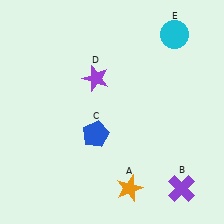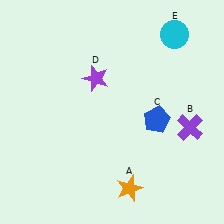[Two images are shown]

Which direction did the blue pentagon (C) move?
The blue pentagon (C) moved right.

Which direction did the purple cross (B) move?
The purple cross (B) moved up.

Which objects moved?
The objects that moved are: the purple cross (B), the blue pentagon (C).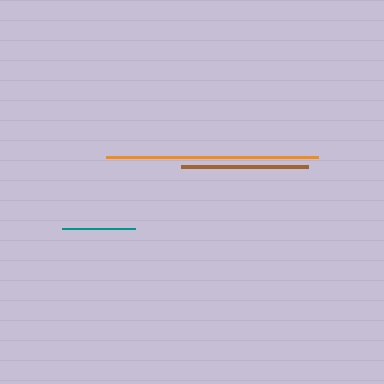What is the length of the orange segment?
The orange segment is approximately 212 pixels long.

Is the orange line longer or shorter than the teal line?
The orange line is longer than the teal line.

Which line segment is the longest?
The orange line is the longest at approximately 212 pixels.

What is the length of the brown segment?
The brown segment is approximately 127 pixels long.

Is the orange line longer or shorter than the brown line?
The orange line is longer than the brown line.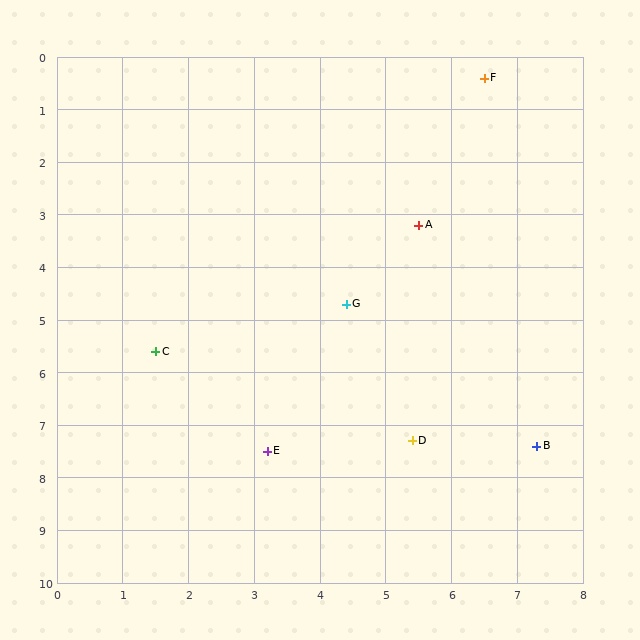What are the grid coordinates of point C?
Point C is at approximately (1.5, 5.6).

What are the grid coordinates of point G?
Point G is at approximately (4.4, 4.7).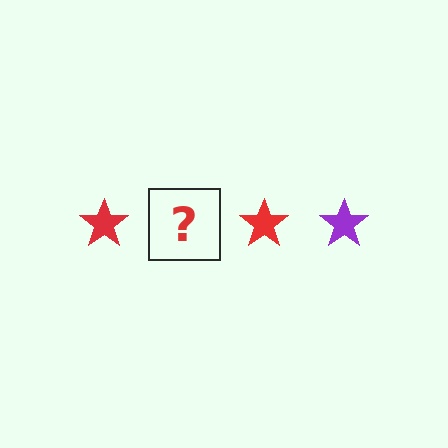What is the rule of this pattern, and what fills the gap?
The rule is that the pattern cycles through red, purple stars. The gap should be filled with a purple star.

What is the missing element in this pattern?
The missing element is a purple star.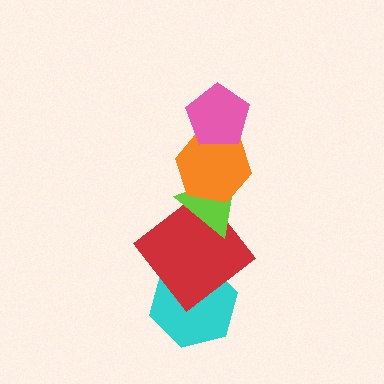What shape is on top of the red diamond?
The lime triangle is on top of the red diamond.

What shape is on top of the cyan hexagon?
The red diamond is on top of the cyan hexagon.